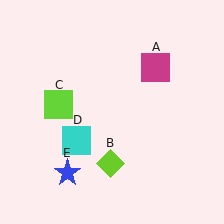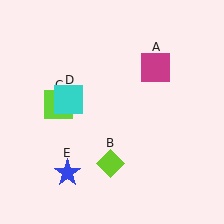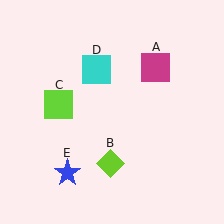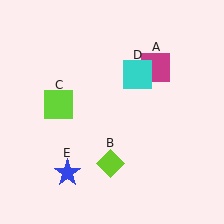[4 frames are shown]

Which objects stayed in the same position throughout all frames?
Magenta square (object A) and lime diamond (object B) and lime square (object C) and blue star (object E) remained stationary.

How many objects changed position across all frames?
1 object changed position: cyan square (object D).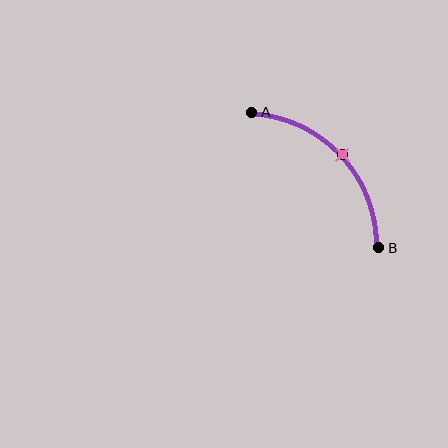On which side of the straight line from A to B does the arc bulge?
The arc bulges above and to the right of the straight line connecting A and B.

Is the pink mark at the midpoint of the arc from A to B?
Yes. The pink mark lies on the arc at equal arc-length from both A and B — it is the arc midpoint.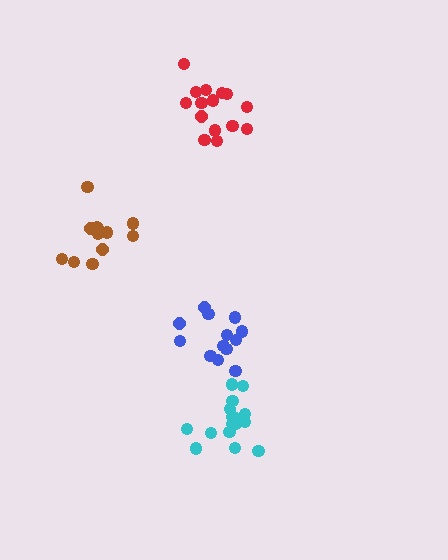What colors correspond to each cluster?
The clusters are colored: cyan, red, blue, brown.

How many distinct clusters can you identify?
There are 4 distinct clusters.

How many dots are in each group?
Group 1: 16 dots, Group 2: 15 dots, Group 3: 13 dots, Group 4: 12 dots (56 total).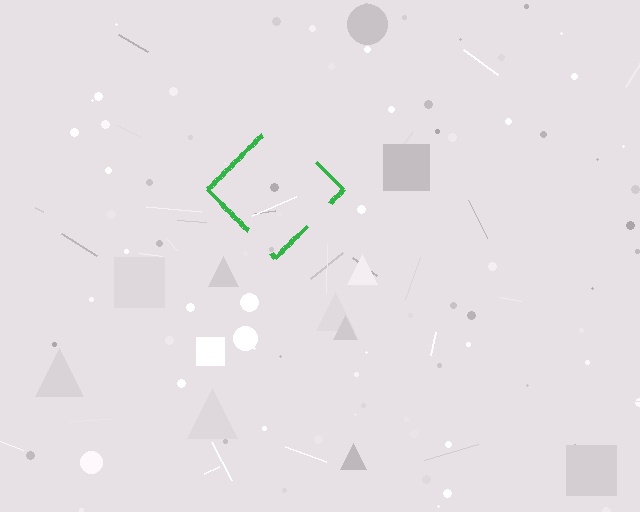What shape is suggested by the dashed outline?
The dashed outline suggests a diamond.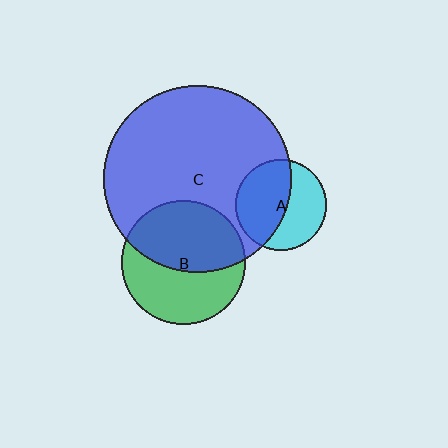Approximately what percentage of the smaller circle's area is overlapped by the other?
Approximately 55%.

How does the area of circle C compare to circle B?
Approximately 2.3 times.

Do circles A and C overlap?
Yes.